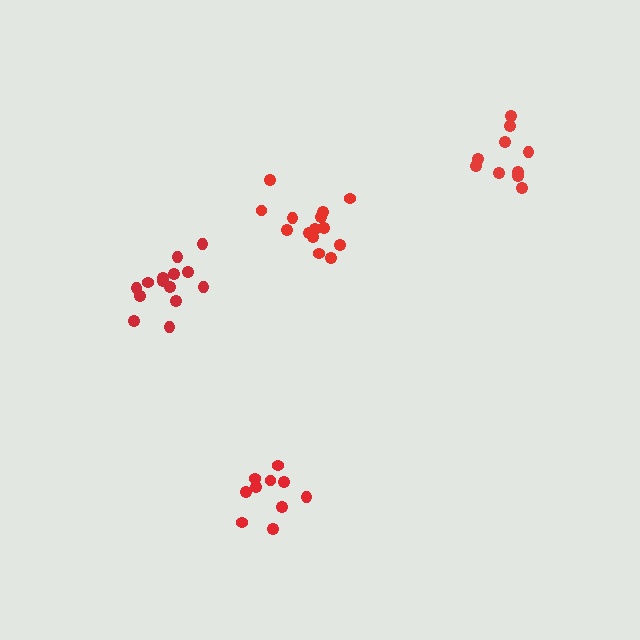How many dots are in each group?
Group 1: 10 dots, Group 2: 10 dots, Group 3: 14 dots, Group 4: 14 dots (48 total).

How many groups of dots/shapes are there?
There are 4 groups.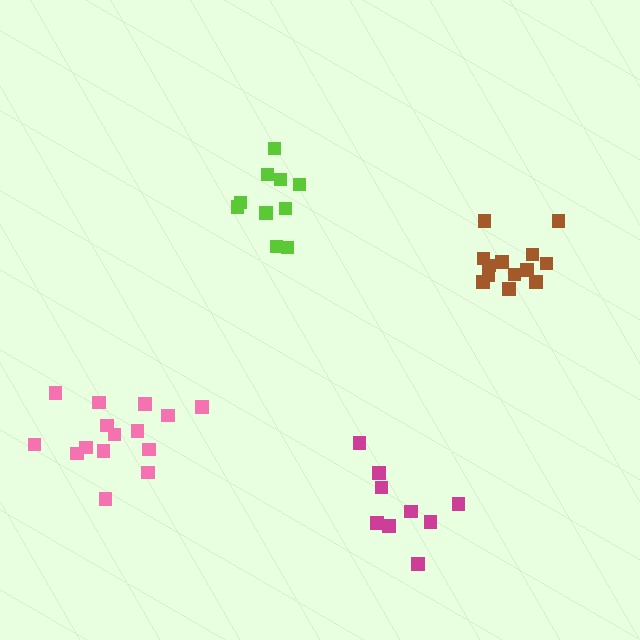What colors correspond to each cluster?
The clusters are colored: magenta, lime, brown, pink.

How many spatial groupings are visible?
There are 4 spatial groupings.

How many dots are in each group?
Group 1: 9 dots, Group 2: 10 dots, Group 3: 13 dots, Group 4: 15 dots (47 total).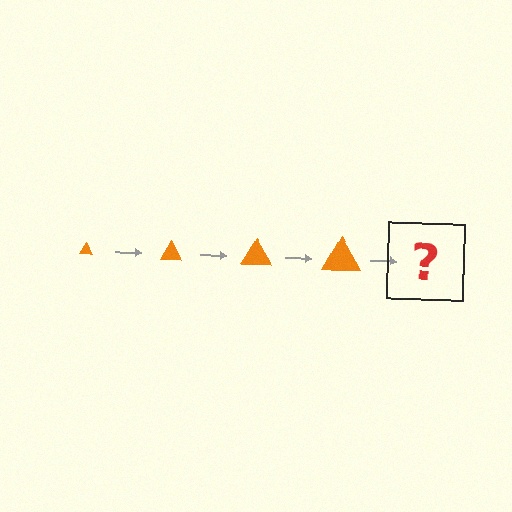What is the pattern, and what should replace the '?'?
The pattern is that the triangle gets progressively larger each step. The '?' should be an orange triangle, larger than the previous one.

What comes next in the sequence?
The next element should be an orange triangle, larger than the previous one.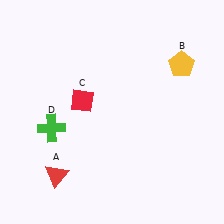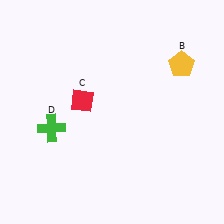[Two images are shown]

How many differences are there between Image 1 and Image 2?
There is 1 difference between the two images.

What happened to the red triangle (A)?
The red triangle (A) was removed in Image 2. It was in the bottom-left area of Image 1.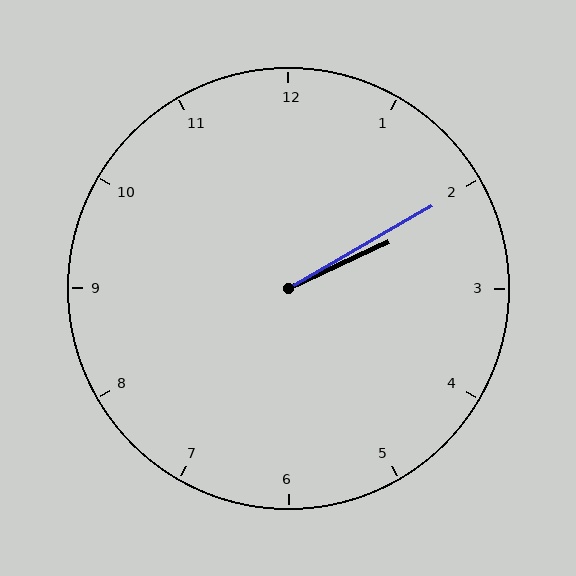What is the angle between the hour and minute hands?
Approximately 5 degrees.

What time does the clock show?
2:10.